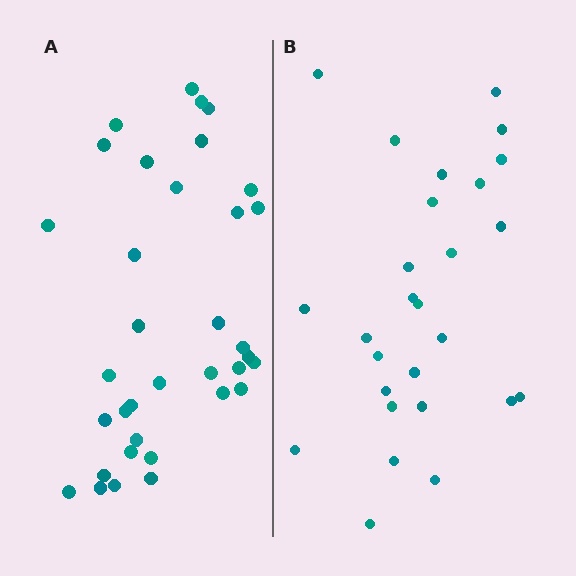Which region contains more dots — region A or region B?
Region A (the left region) has more dots.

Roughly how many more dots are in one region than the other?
Region A has roughly 8 or so more dots than region B.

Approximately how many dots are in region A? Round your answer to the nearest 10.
About 40 dots. (The exact count is 35, which rounds to 40.)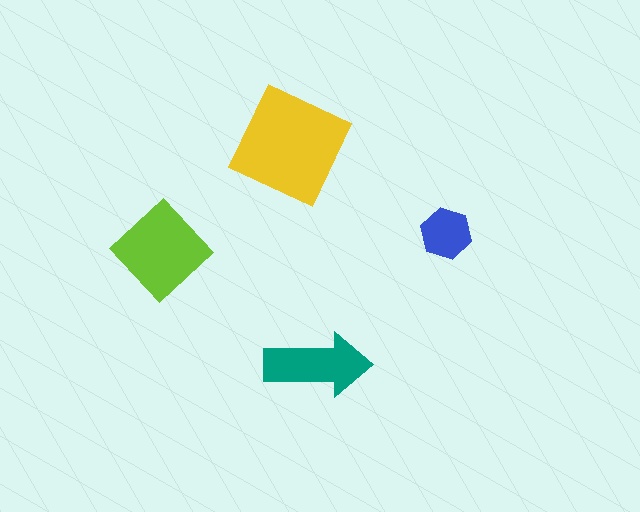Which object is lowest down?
The teal arrow is bottommost.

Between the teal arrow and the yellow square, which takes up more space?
The yellow square.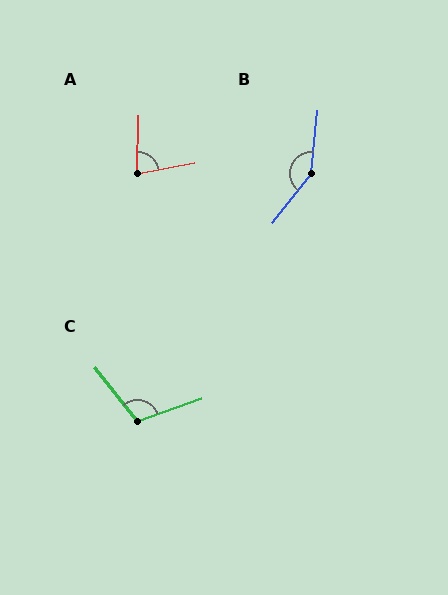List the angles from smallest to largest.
A (77°), C (109°), B (148°).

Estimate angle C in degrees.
Approximately 109 degrees.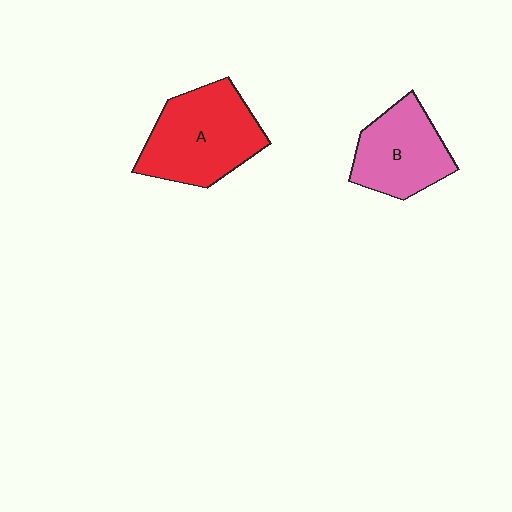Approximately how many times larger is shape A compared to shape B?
Approximately 1.3 times.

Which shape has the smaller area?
Shape B (pink).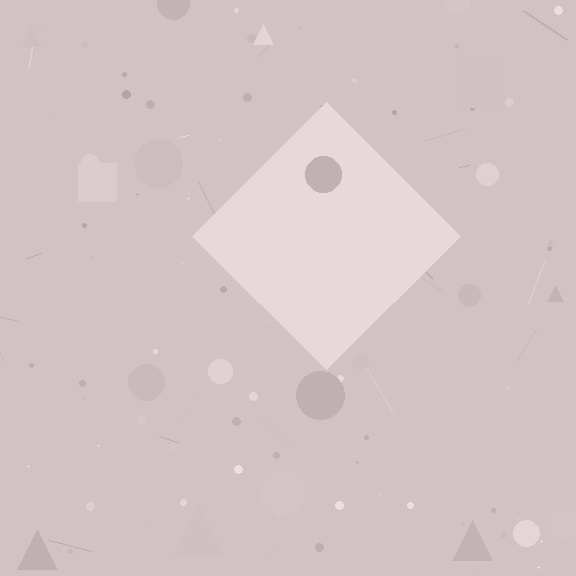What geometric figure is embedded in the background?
A diamond is embedded in the background.